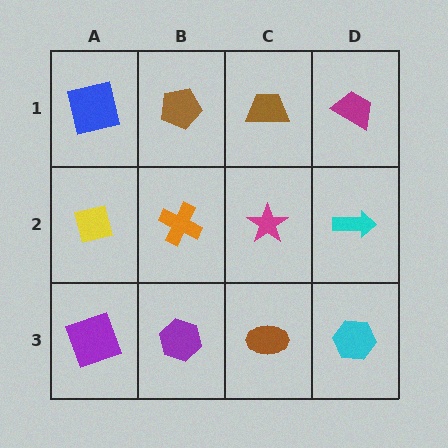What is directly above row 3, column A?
A yellow square.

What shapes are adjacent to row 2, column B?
A brown pentagon (row 1, column B), a purple hexagon (row 3, column B), a yellow square (row 2, column A), a magenta star (row 2, column C).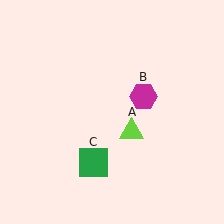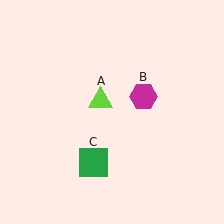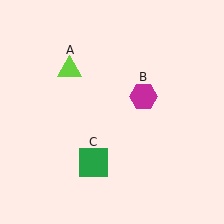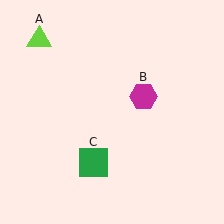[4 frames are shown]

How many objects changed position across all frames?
1 object changed position: lime triangle (object A).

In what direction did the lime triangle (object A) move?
The lime triangle (object A) moved up and to the left.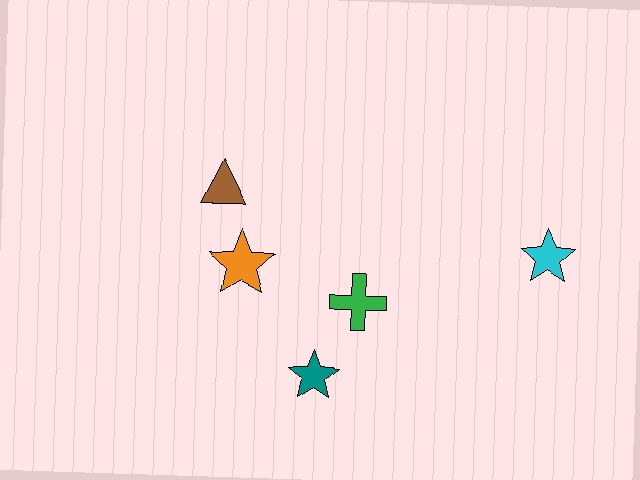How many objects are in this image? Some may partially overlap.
There are 5 objects.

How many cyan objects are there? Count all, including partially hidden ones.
There is 1 cyan object.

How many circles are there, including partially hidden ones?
There are no circles.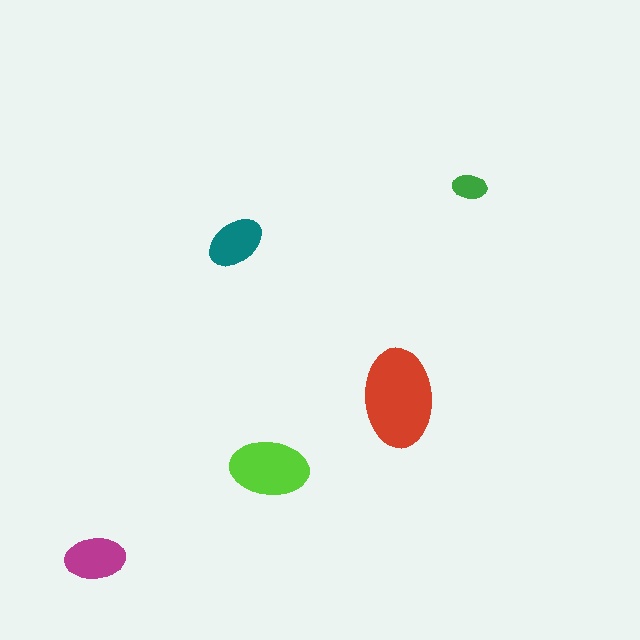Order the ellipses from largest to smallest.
the red one, the lime one, the magenta one, the teal one, the green one.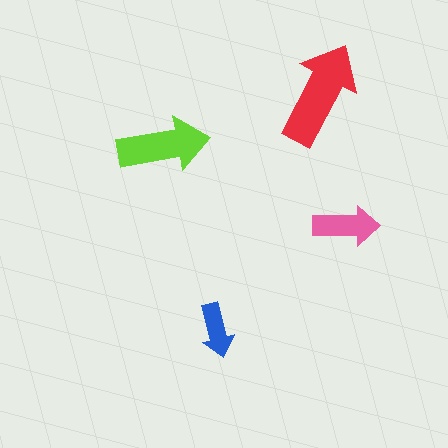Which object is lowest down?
The blue arrow is bottommost.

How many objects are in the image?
There are 4 objects in the image.